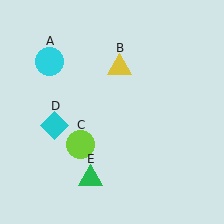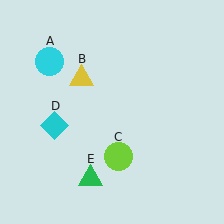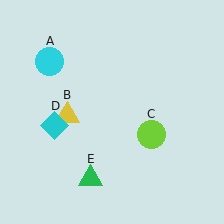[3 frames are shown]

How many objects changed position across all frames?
2 objects changed position: yellow triangle (object B), lime circle (object C).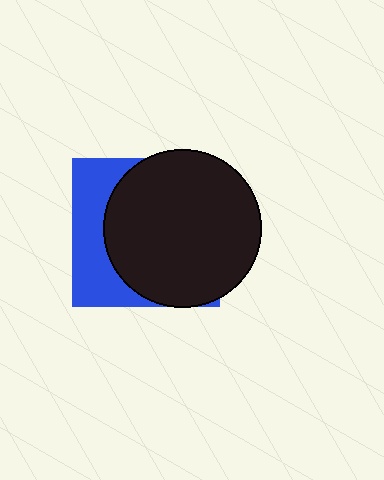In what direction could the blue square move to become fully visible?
The blue square could move left. That would shift it out from behind the black circle entirely.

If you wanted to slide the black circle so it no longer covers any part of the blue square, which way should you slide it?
Slide it right — that is the most direct way to separate the two shapes.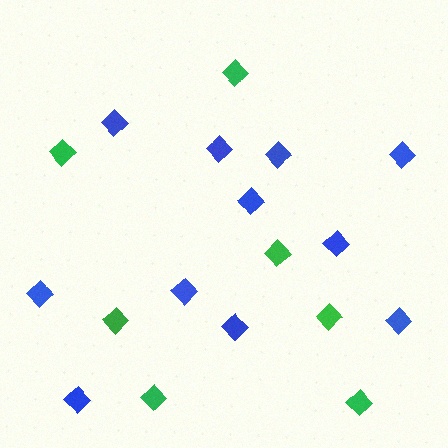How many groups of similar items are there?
There are 2 groups: one group of green diamonds (7) and one group of blue diamonds (11).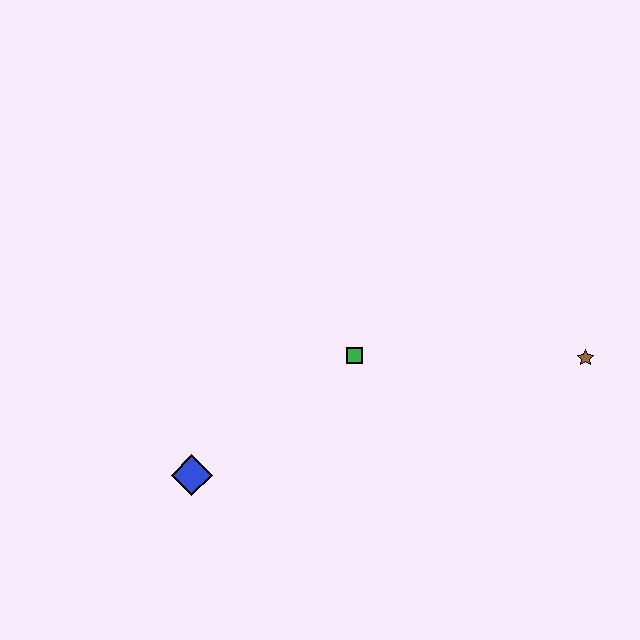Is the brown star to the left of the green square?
No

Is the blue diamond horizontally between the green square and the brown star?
No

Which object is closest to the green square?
The blue diamond is closest to the green square.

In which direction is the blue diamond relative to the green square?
The blue diamond is to the left of the green square.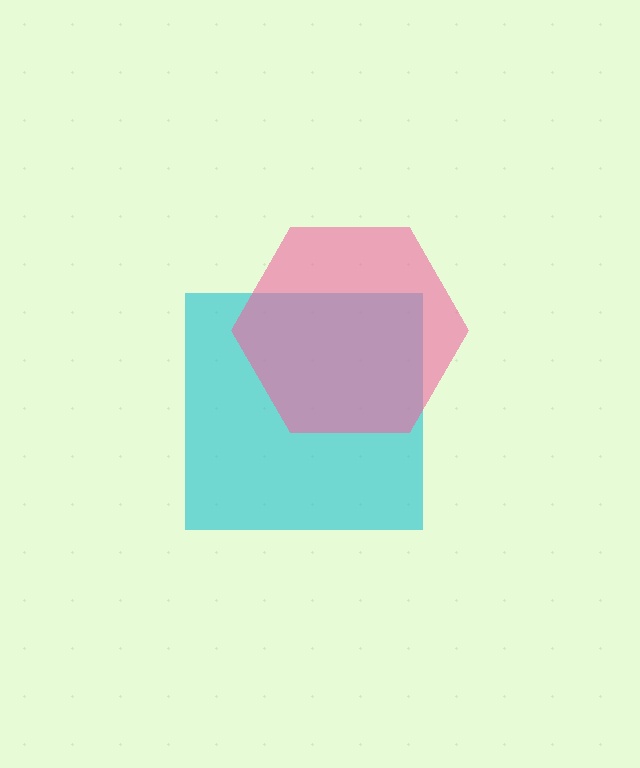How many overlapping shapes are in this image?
There are 2 overlapping shapes in the image.